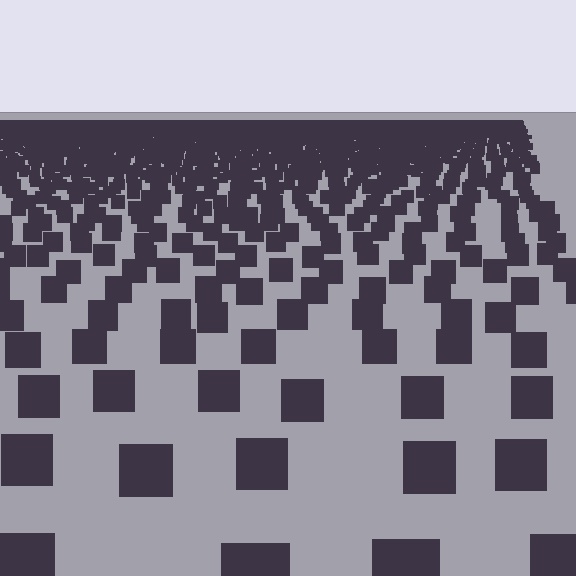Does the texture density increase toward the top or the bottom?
Density increases toward the top.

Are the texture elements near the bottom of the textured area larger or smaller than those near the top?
Larger. Near the bottom, elements are closer to the viewer and appear at a bigger on-screen size.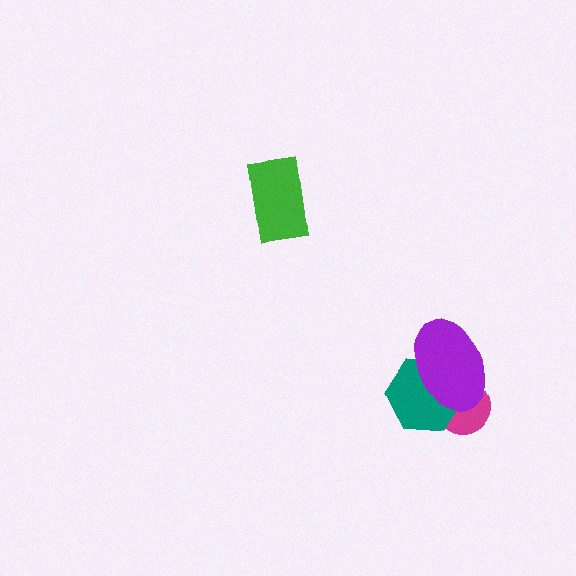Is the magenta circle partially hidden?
Yes, it is partially covered by another shape.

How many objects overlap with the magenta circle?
2 objects overlap with the magenta circle.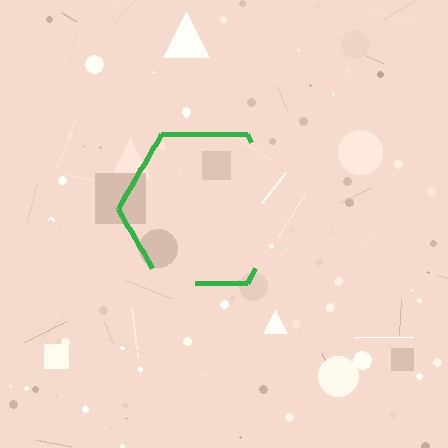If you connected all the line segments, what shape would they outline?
They would outline a hexagon.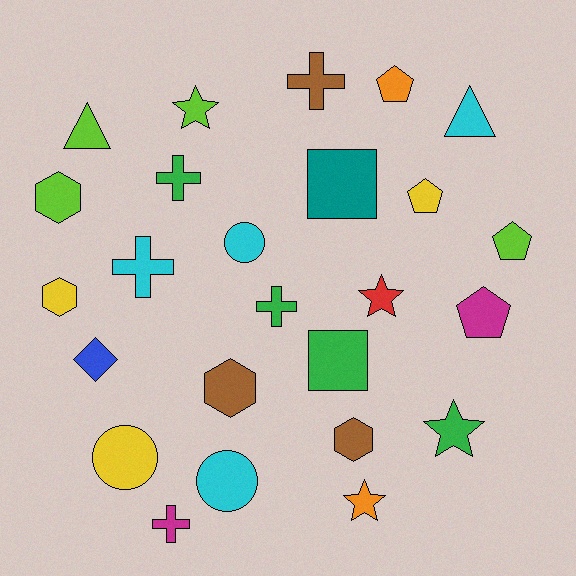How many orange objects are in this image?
There are 2 orange objects.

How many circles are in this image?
There are 3 circles.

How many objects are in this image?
There are 25 objects.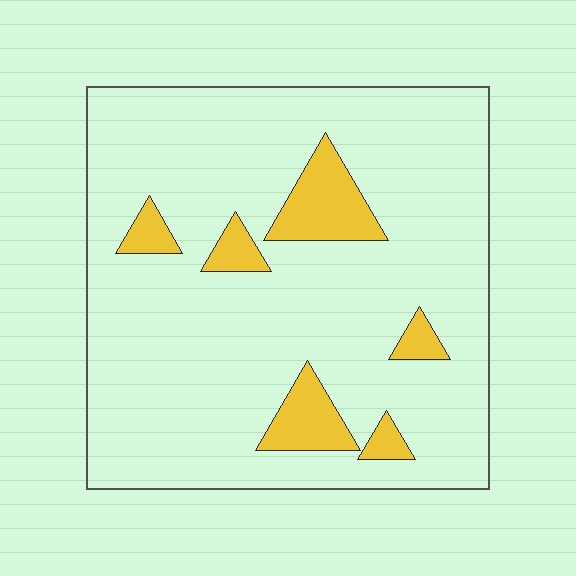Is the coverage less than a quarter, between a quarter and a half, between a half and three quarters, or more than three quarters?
Less than a quarter.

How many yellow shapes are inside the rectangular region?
6.